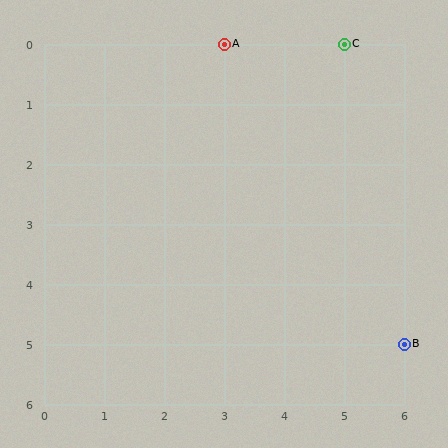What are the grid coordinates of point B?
Point B is at grid coordinates (6, 5).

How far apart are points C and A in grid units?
Points C and A are 2 columns apart.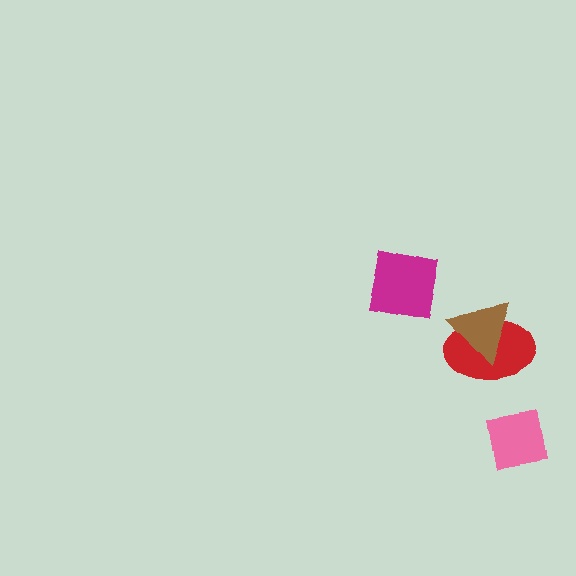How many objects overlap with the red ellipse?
1 object overlaps with the red ellipse.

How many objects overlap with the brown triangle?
1 object overlaps with the brown triangle.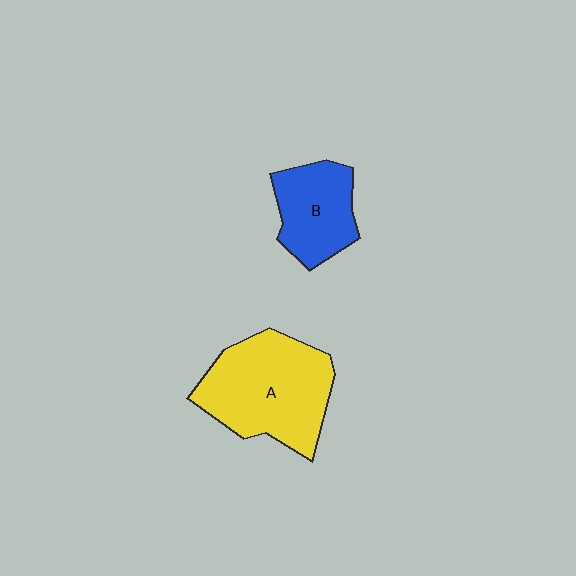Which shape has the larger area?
Shape A (yellow).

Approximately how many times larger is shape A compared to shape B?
Approximately 1.7 times.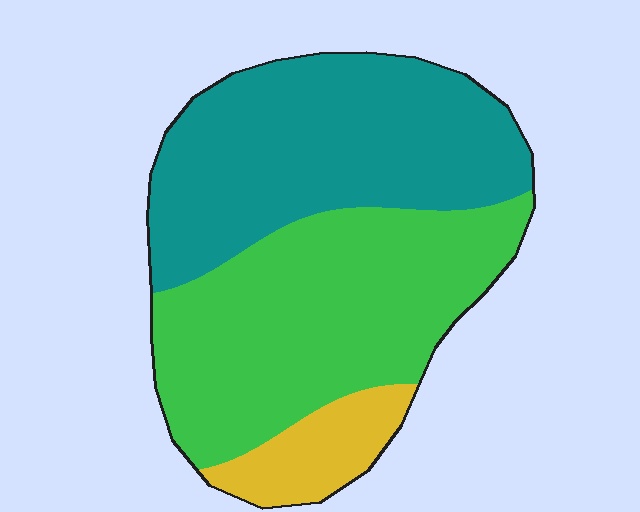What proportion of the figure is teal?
Teal covers around 45% of the figure.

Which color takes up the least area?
Yellow, at roughly 10%.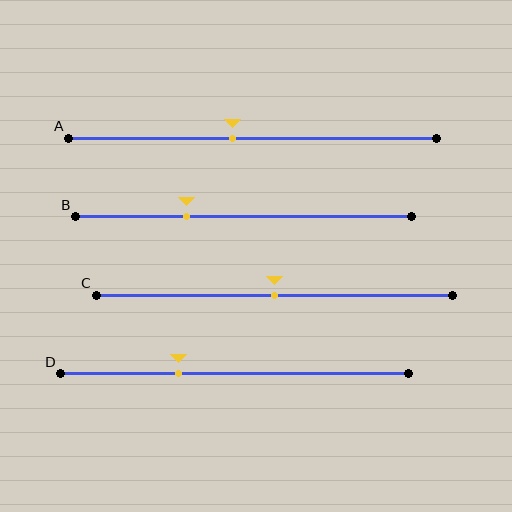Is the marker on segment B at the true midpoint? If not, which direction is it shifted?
No, the marker on segment B is shifted to the left by about 17% of the segment length.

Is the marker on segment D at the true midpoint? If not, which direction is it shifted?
No, the marker on segment D is shifted to the left by about 16% of the segment length.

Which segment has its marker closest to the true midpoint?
Segment C has its marker closest to the true midpoint.